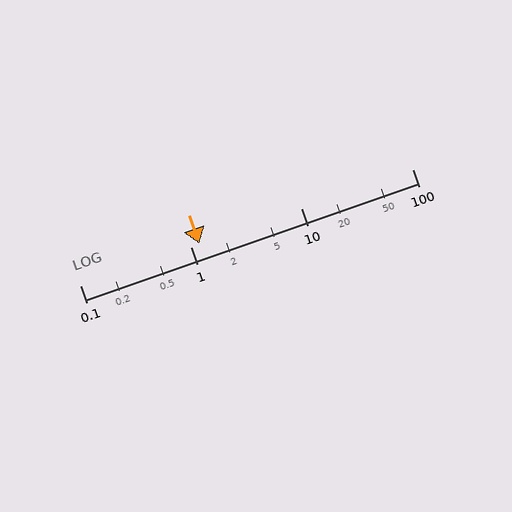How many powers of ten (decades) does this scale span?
The scale spans 3 decades, from 0.1 to 100.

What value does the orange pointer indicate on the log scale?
The pointer indicates approximately 1.2.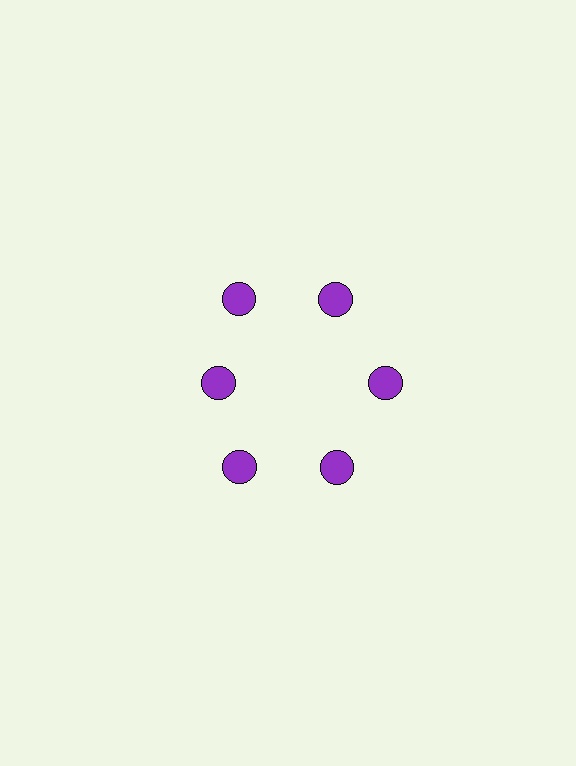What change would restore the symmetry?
The symmetry would be restored by moving it outward, back onto the ring so that all 6 circles sit at equal angles and equal distance from the center.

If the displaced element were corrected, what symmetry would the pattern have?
It would have 6-fold rotational symmetry — the pattern would map onto itself every 60 degrees.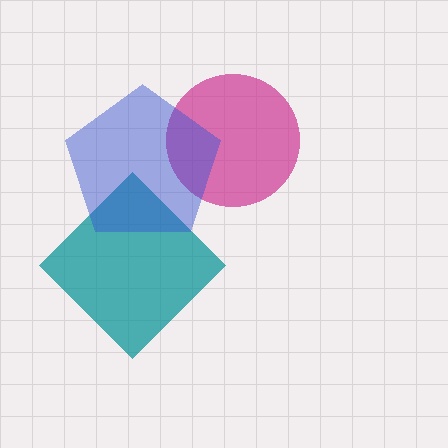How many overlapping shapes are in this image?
There are 3 overlapping shapes in the image.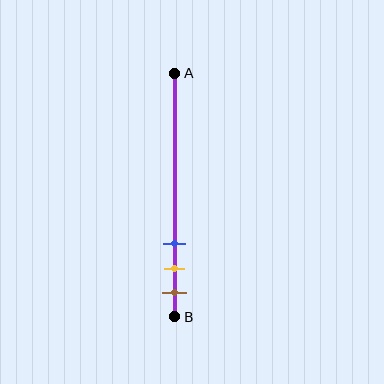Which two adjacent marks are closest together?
The yellow and brown marks are the closest adjacent pair.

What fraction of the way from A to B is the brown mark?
The brown mark is approximately 90% (0.9) of the way from A to B.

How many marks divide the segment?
There are 3 marks dividing the segment.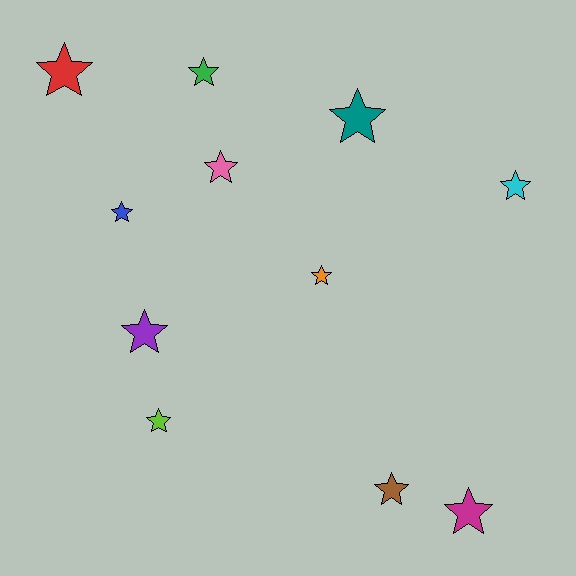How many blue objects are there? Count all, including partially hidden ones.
There is 1 blue object.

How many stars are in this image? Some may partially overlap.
There are 11 stars.